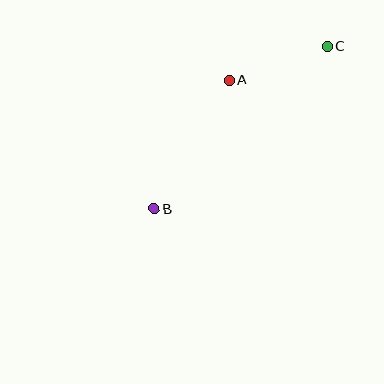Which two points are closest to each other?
Points A and C are closest to each other.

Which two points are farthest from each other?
Points B and C are farthest from each other.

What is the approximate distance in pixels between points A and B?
The distance between A and B is approximately 149 pixels.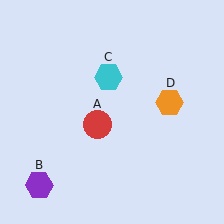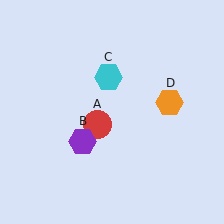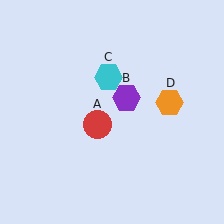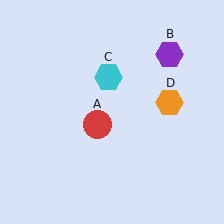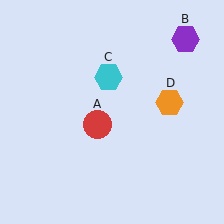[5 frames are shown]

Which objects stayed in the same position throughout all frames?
Red circle (object A) and cyan hexagon (object C) and orange hexagon (object D) remained stationary.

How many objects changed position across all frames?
1 object changed position: purple hexagon (object B).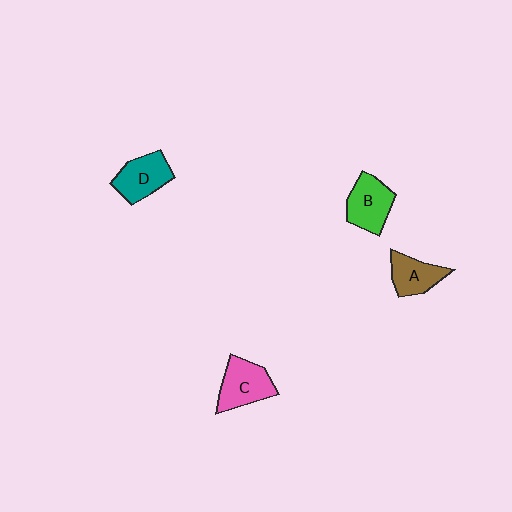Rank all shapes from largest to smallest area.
From largest to smallest: C (pink), D (teal), B (green), A (brown).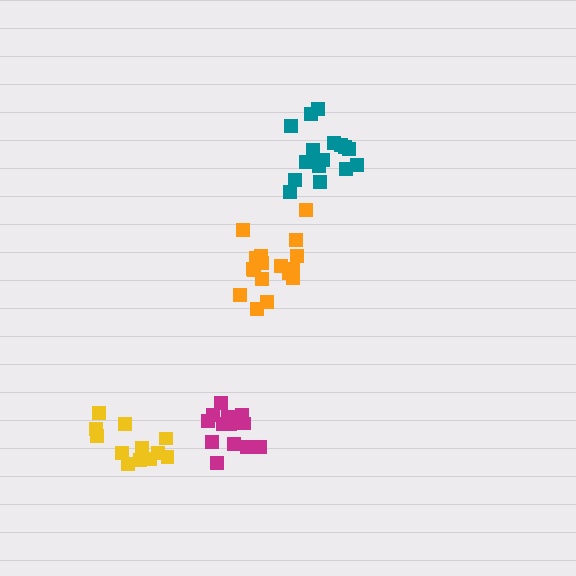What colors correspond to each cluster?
The clusters are colored: orange, yellow, teal, magenta.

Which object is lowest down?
The yellow cluster is bottommost.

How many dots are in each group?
Group 1: 17 dots, Group 2: 12 dots, Group 3: 17 dots, Group 4: 14 dots (60 total).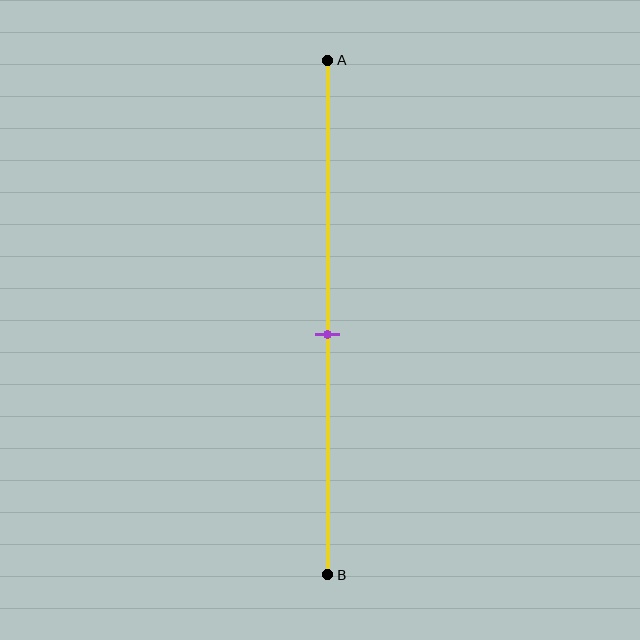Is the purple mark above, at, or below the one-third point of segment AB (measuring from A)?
The purple mark is below the one-third point of segment AB.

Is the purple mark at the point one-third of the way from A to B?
No, the mark is at about 55% from A, not at the 33% one-third point.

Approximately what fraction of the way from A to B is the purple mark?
The purple mark is approximately 55% of the way from A to B.